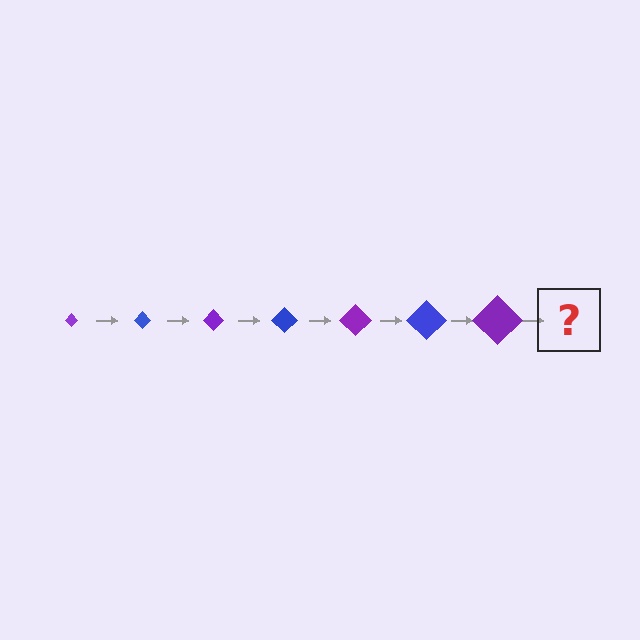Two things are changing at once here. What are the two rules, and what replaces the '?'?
The two rules are that the diamond grows larger each step and the color cycles through purple and blue. The '?' should be a blue diamond, larger than the previous one.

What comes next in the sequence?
The next element should be a blue diamond, larger than the previous one.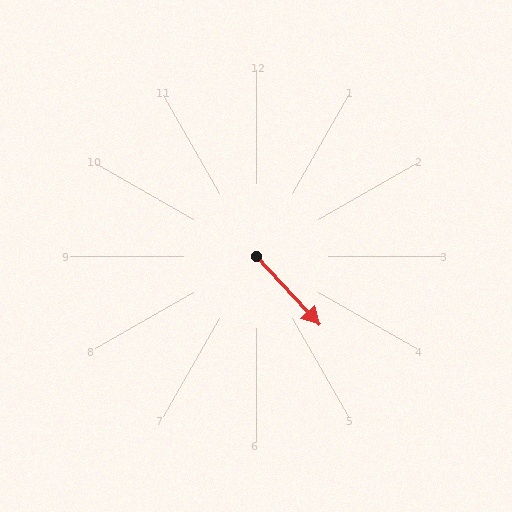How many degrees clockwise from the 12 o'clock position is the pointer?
Approximately 137 degrees.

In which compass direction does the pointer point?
Southeast.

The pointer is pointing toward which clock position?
Roughly 5 o'clock.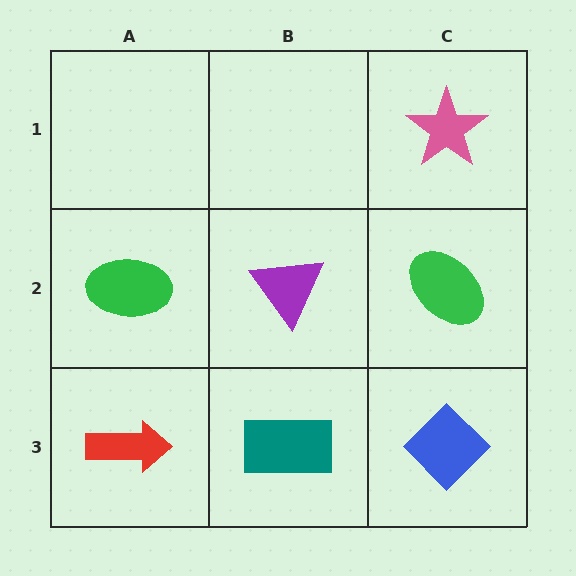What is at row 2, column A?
A green ellipse.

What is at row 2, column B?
A purple triangle.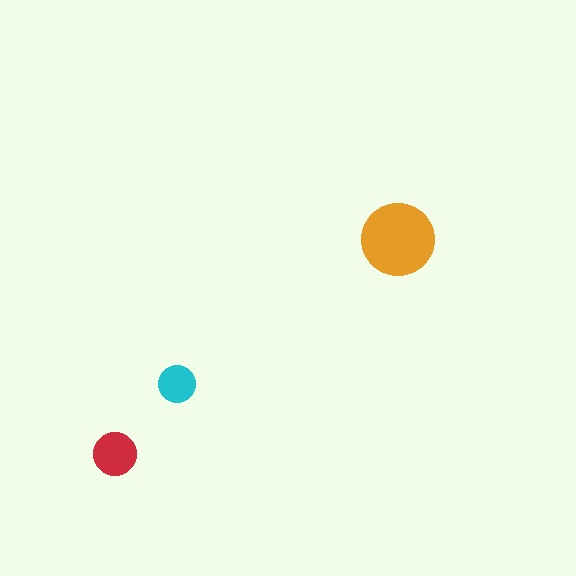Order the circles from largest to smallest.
the orange one, the red one, the cyan one.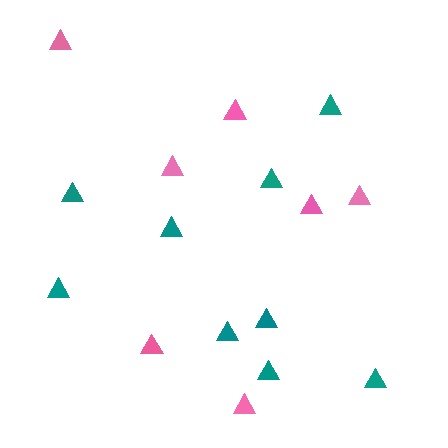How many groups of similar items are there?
There are 2 groups: one group of teal triangles (9) and one group of pink triangles (7).